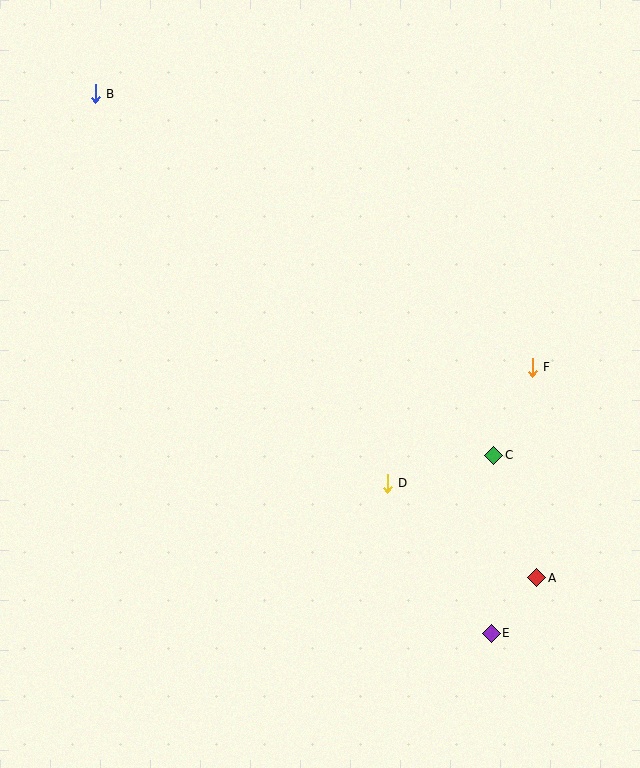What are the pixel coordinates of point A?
Point A is at (537, 578).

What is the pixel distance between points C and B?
The distance between C and B is 538 pixels.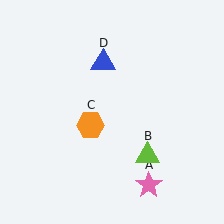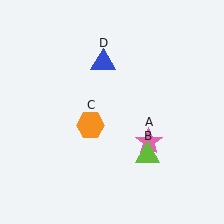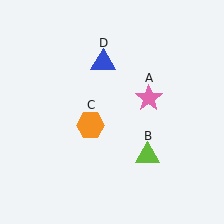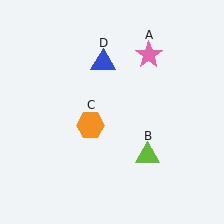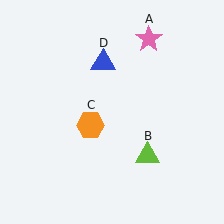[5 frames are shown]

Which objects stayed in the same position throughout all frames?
Lime triangle (object B) and orange hexagon (object C) and blue triangle (object D) remained stationary.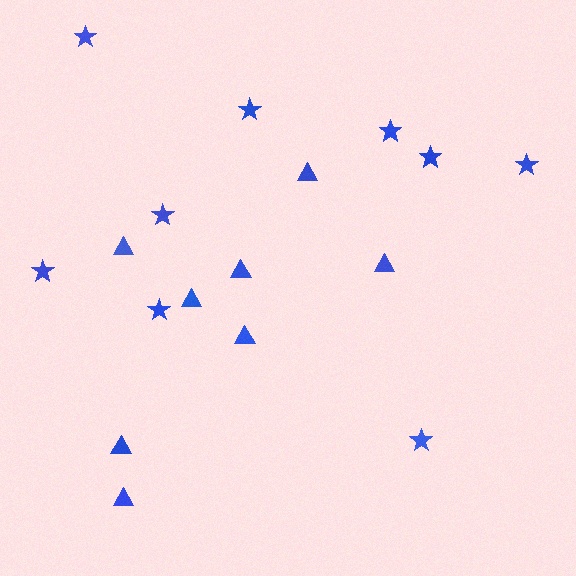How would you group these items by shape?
There are 2 groups: one group of stars (9) and one group of triangles (8).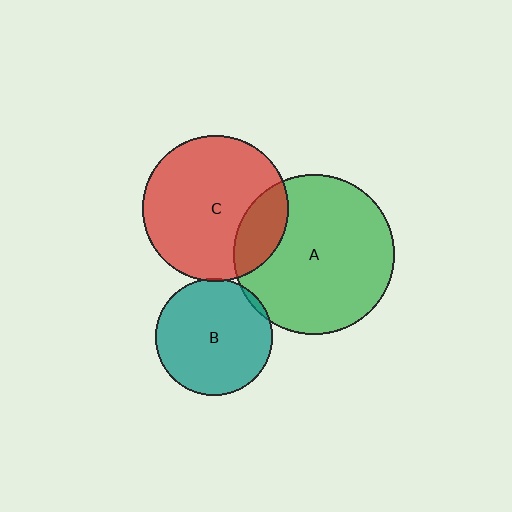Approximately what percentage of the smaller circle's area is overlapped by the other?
Approximately 5%.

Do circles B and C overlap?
Yes.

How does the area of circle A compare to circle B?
Approximately 1.9 times.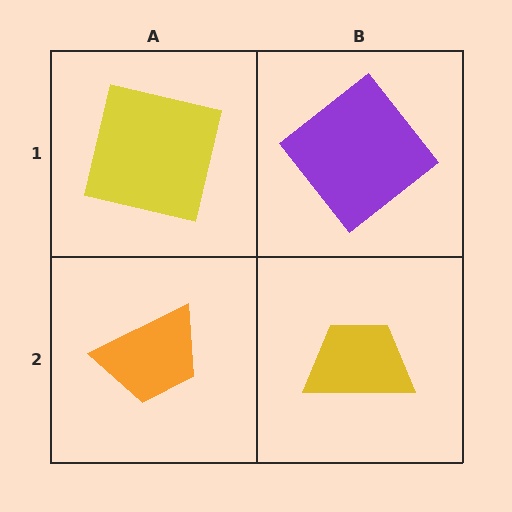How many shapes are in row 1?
2 shapes.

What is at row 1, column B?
A purple diamond.